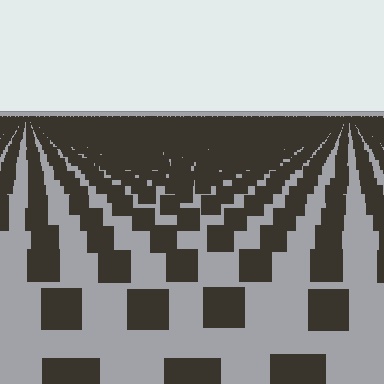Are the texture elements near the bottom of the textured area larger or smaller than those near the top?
Larger. Near the bottom, elements are closer to the viewer and appear at a bigger on-screen size.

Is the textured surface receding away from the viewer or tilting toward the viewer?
The surface is receding away from the viewer. Texture elements get smaller and denser toward the top.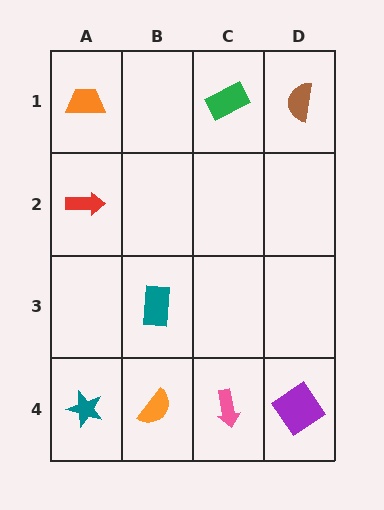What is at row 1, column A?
An orange trapezoid.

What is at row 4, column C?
A pink arrow.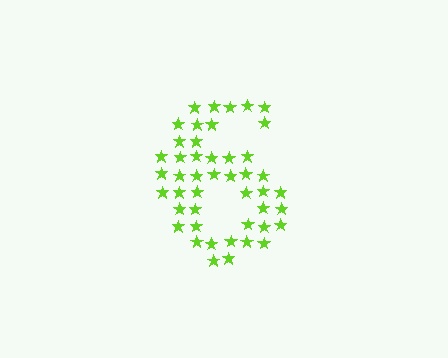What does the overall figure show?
The overall figure shows the digit 6.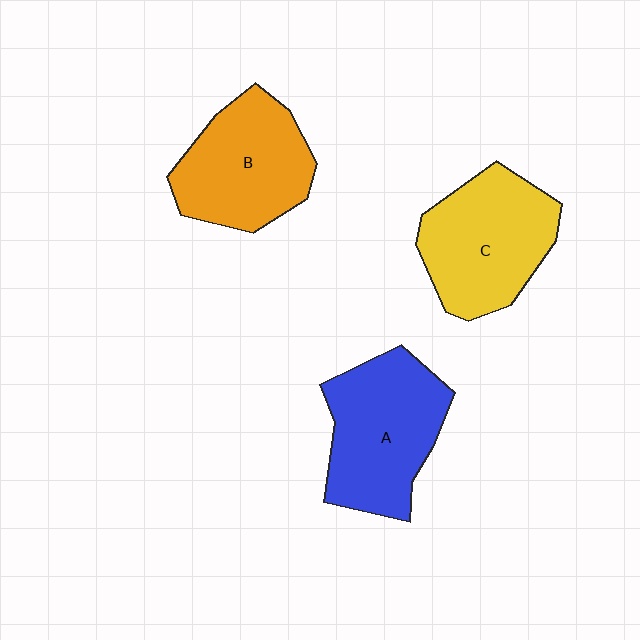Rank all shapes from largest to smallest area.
From largest to smallest: A (blue), C (yellow), B (orange).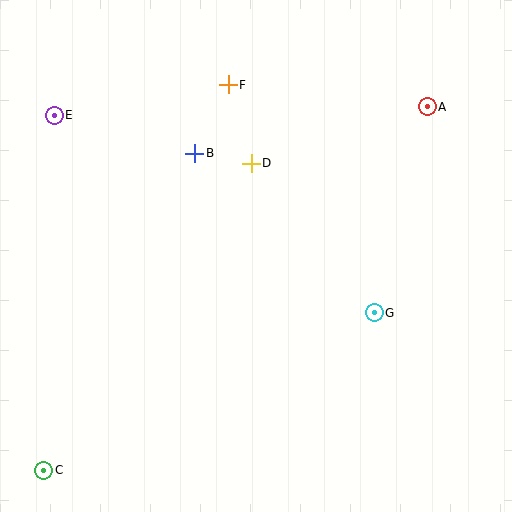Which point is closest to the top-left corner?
Point E is closest to the top-left corner.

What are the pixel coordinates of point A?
Point A is at (427, 107).